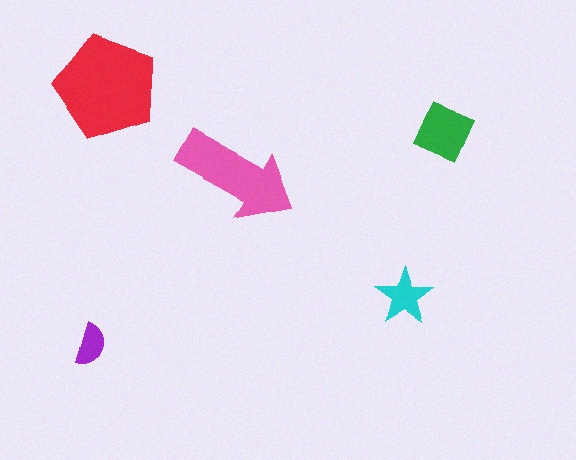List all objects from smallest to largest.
The purple semicircle, the cyan star, the green diamond, the pink arrow, the red pentagon.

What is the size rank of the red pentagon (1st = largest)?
1st.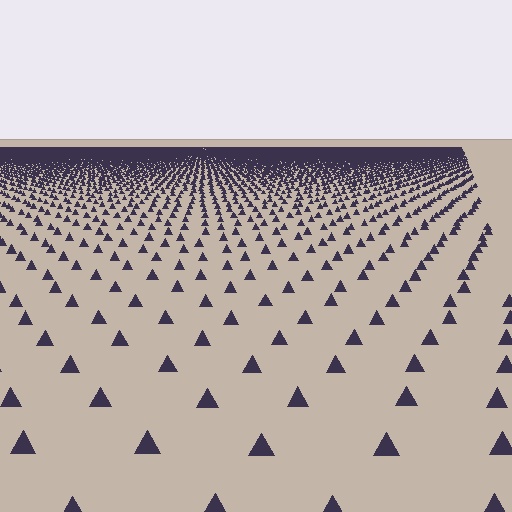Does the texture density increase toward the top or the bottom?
Density increases toward the top.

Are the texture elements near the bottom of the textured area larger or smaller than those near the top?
Larger. Near the bottom, elements are closer to the viewer and appear at a bigger on-screen size.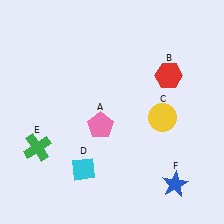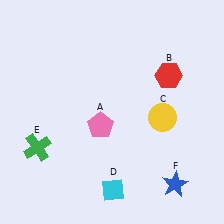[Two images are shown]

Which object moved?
The cyan diamond (D) moved right.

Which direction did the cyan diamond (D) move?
The cyan diamond (D) moved right.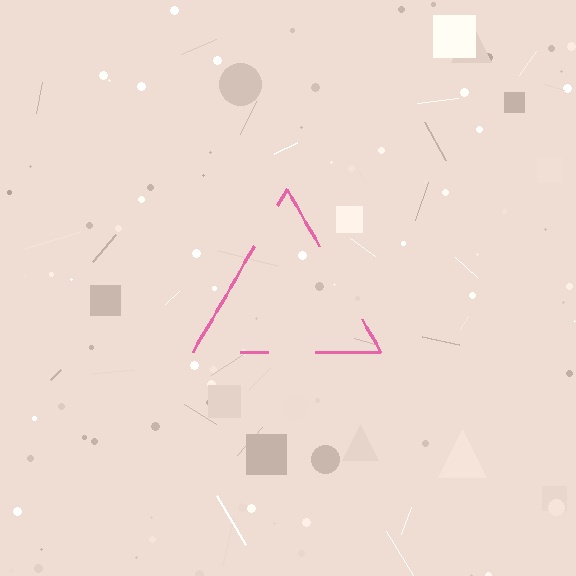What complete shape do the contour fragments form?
The contour fragments form a triangle.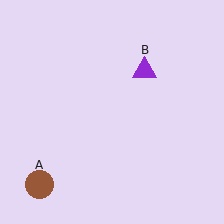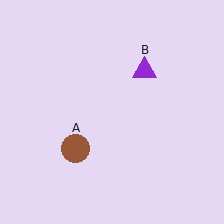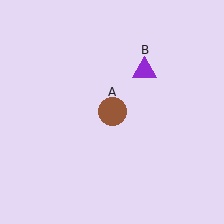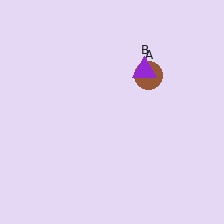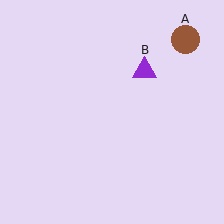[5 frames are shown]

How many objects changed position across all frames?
1 object changed position: brown circle (object A).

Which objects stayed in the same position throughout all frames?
Purple triangle (object B) remained stationary.